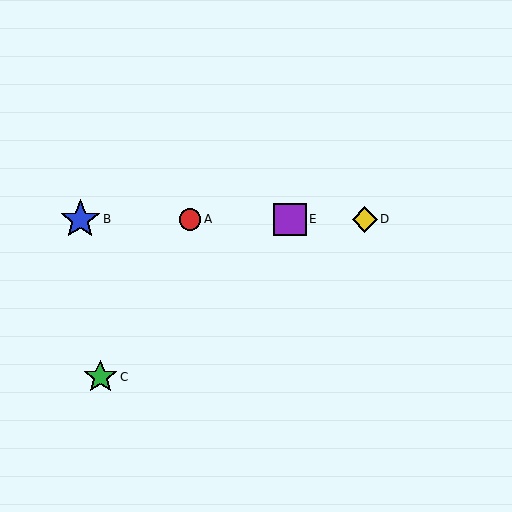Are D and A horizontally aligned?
Yes, both are at y≈219.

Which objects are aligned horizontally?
Objects A, B, D, E are aligned horizontally.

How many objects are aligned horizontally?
4 objects (A, B, D, E) are aligned horizontally.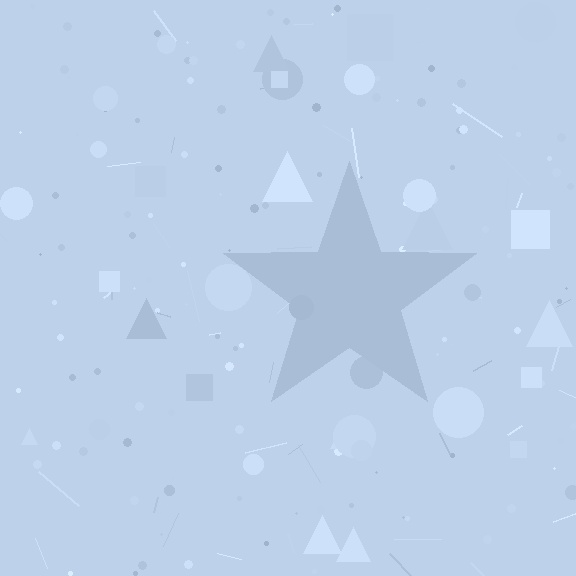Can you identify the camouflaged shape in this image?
The camouflaged shape is a star.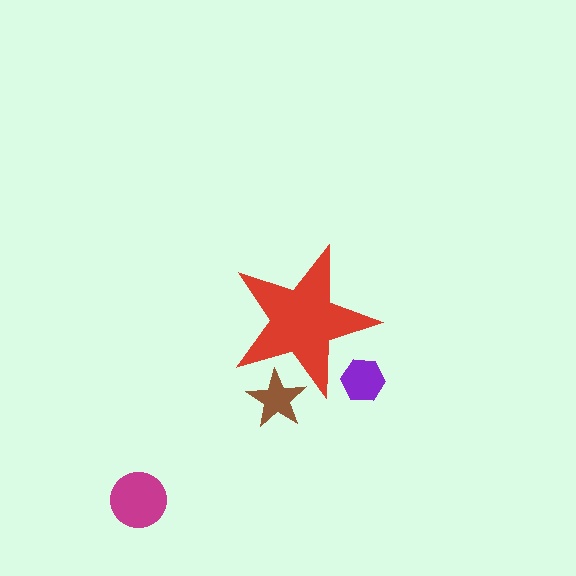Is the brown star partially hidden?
Yes, the brown star is partially hidden behind the red star.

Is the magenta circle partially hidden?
No, the magenta circle is fully visible.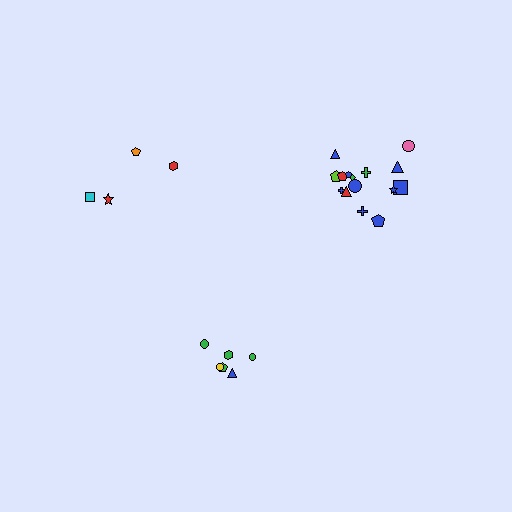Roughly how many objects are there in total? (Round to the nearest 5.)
Roughly 25 objects in total.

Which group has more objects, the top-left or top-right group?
The top-right group.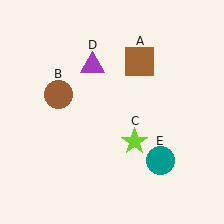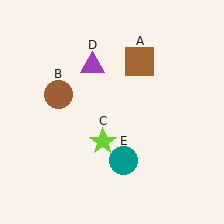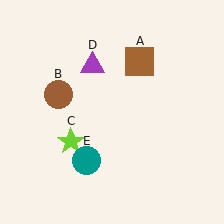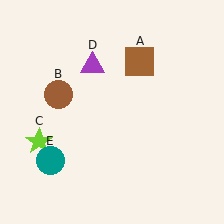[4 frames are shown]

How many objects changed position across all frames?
2 objects changed position: lime star (object C), teal circle (object E).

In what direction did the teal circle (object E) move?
The teal circle (object E) moved left.